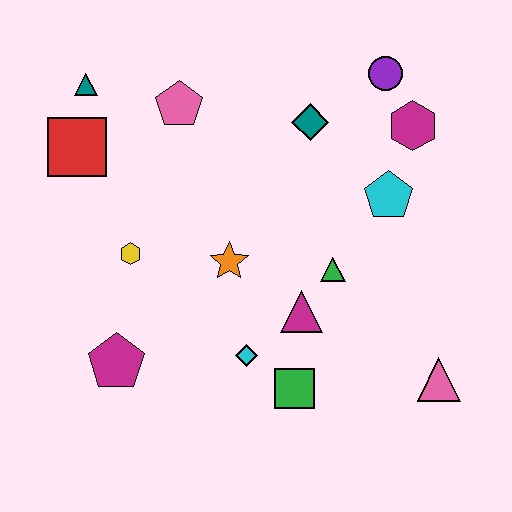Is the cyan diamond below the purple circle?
Yes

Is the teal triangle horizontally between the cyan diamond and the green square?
No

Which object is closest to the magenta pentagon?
The yellow hexagon is closest to the magenta pentagon.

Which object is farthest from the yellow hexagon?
The pink triangle is farthest from the yellow hexagon.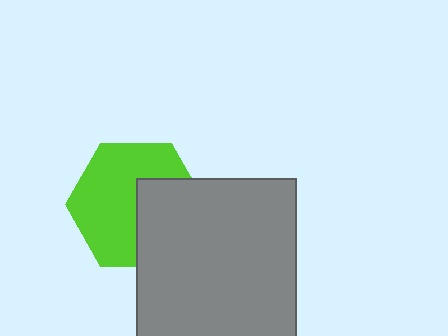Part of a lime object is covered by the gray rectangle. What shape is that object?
It is a hexagon.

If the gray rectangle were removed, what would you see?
You would see the complete lime hexagon.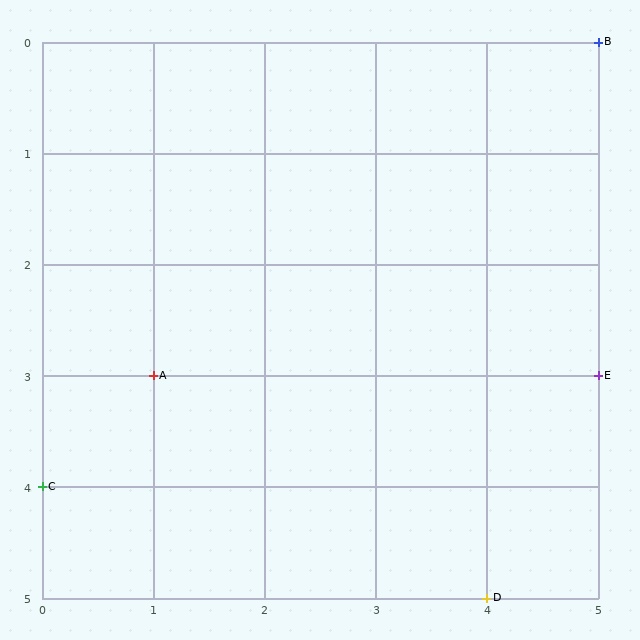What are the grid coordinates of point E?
Point E is at grid coordinates (5, 3).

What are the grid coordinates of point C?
Point C is at grid coordinates (0, 4).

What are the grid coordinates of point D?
Point D is at grid coordinates (4, 5).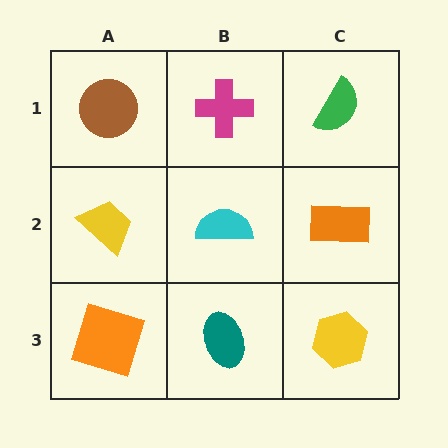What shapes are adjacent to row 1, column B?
A cyan semicircle (row 2, column B), a brown circle (row 1, column A), a green semicircle (row 1, column C).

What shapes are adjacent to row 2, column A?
A brown circle (row 1, column A), an orange square (row 3, column A), a cyan semicircle (row 2, column B).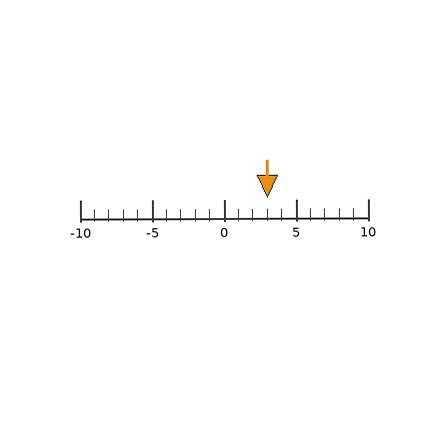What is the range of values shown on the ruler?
The ruler shows values from -10 to 10.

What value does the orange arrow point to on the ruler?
The orange arrow points to approximately 3.